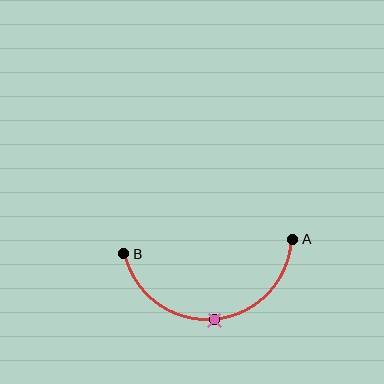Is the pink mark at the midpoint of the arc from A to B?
Yes. The pink mark lies on the arc at equal arc-length from both A and B — it is the arc midpoint.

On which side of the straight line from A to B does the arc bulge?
The arc bulges below the straight line connecting A and B.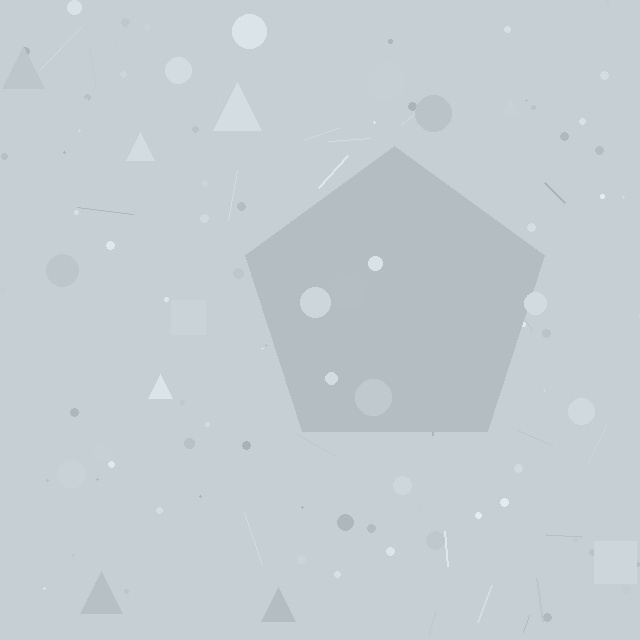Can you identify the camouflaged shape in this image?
The camouflaged shape is a pentagon.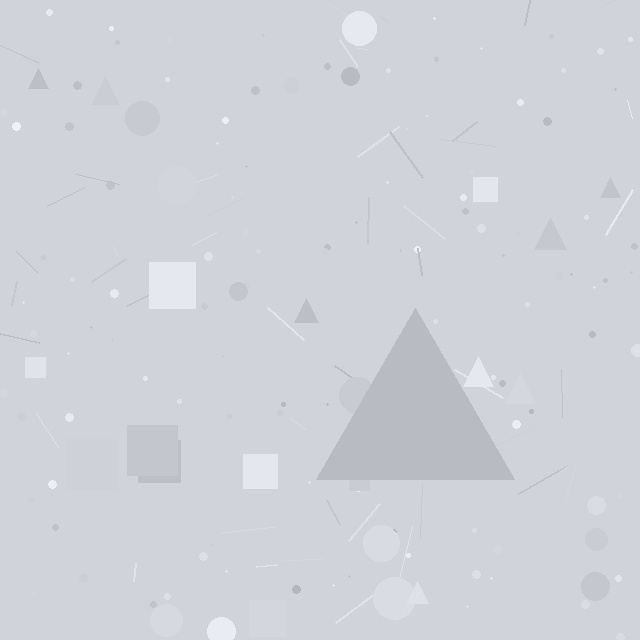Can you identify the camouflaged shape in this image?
The camouflaged shape is a triangle.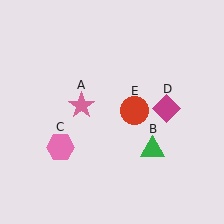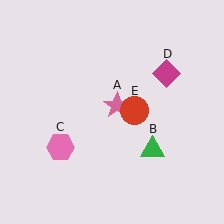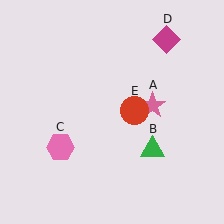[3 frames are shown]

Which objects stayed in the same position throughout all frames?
Green triangle (object B) and pink hexagon (object C) and red circle (object E) remained stationary.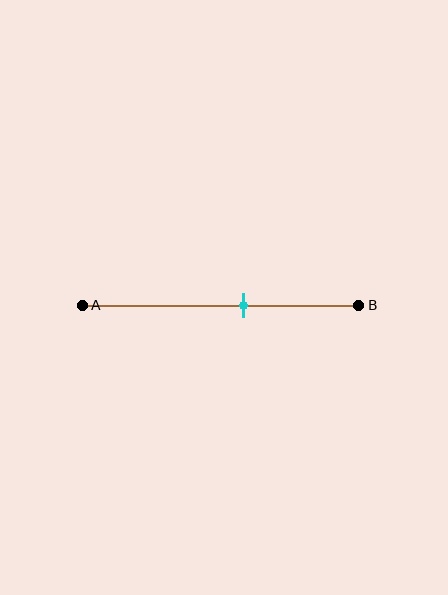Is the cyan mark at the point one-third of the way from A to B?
No, the mark is at about 60% from A, not at the 33% one-third point.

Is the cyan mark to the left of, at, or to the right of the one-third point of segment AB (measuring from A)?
The cyan mark is to the right of the one-third point of segment AB.